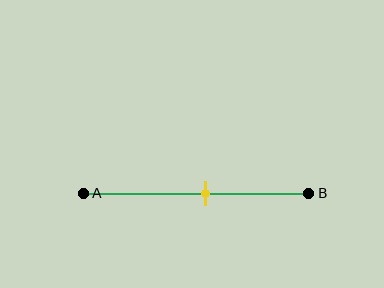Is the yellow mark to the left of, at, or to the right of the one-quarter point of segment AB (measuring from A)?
The yellow mark is to the right of the one-quarter point of segment AB.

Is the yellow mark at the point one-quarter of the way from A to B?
No, the mark is at about 55% from A, not at the 25% one-quarter point.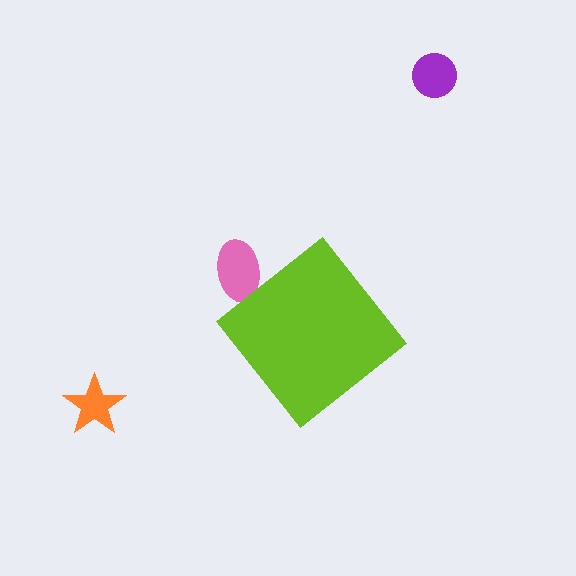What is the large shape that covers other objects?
A lime diamond.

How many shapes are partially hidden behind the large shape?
1 shape is partially hidden.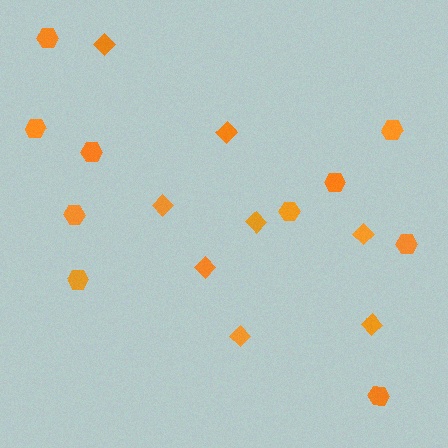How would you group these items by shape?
There are 2 groups: one group of hexagons (10) and one group of diamonds (8).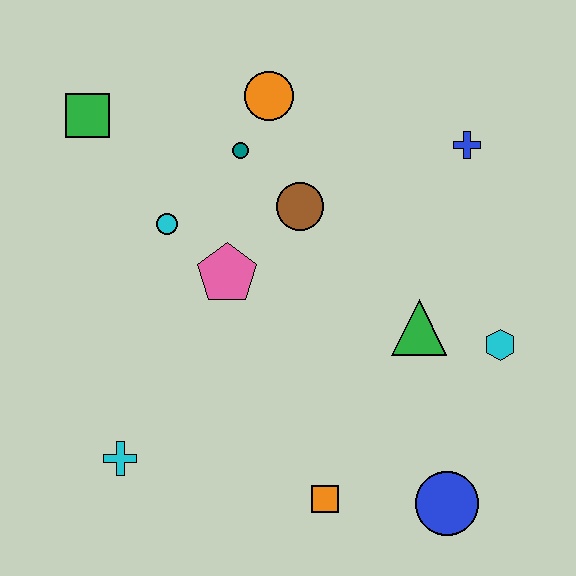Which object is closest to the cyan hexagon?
The green triangle is closest to the cyan hexagon.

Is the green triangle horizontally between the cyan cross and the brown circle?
No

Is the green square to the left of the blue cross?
Yes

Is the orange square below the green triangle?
Yes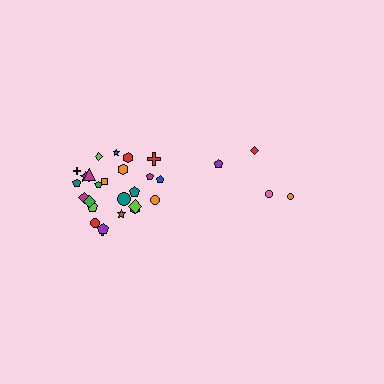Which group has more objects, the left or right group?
The left group.